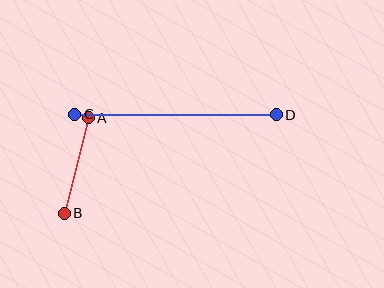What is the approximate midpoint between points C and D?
The midpoint is at approximately (176, 114) pixels.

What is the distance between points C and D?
The distance is approximately 202 pixels.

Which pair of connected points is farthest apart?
Points C and D are farthest apart.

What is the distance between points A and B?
The distance is approximately 99 pixels.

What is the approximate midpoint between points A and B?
The midpoint is at approximately (76, 165) pixels.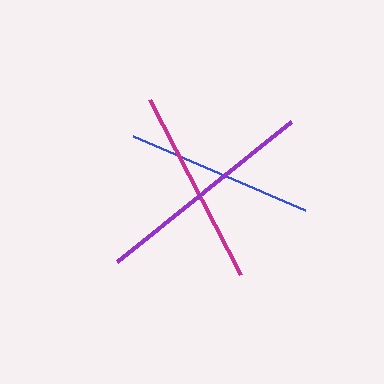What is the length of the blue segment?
The blue segment is approximately 187 pixels long.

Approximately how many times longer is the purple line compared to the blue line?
The purple line is approximately 1.2 times the length of the blue line.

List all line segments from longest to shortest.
From longest to shortest: purple, magenta, blue.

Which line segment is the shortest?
The blue line is the shortest at approximately 187 pixels.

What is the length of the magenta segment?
The magenta segment is approximately 197 pixels long.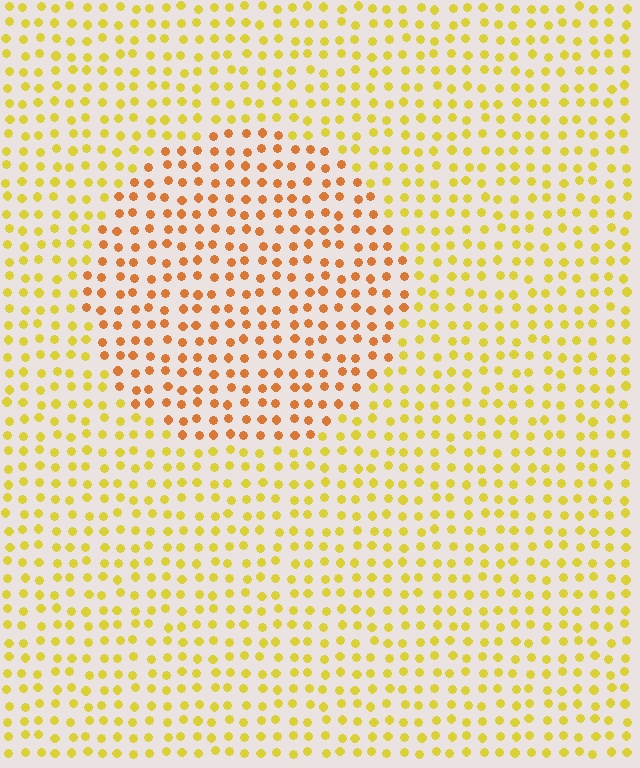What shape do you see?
I see a circle.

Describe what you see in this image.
The image is filled with small yellow elements in a uniform arrangement. A circle-shaped region is visible where the elements are tinted to a slightly different hue, forming a subtle color boundary.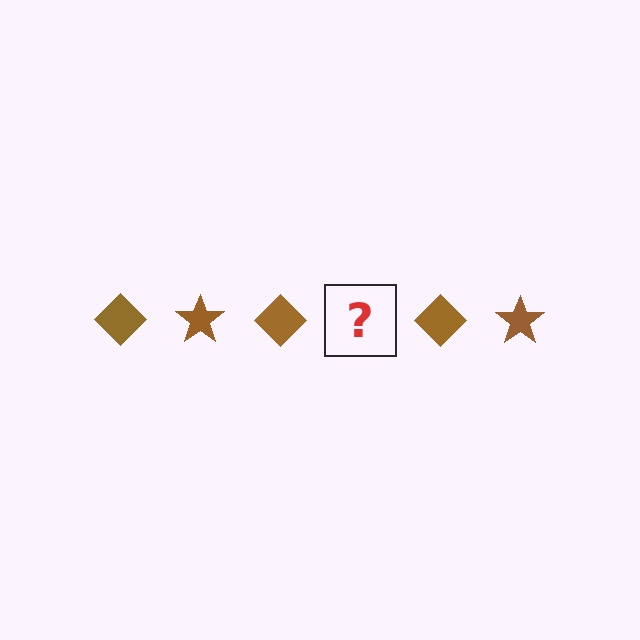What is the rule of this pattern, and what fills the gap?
The rule is that the pattern cycles through diamond, star shapes in brown. The gap should be filled with a brown star.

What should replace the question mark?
The question mark should be replaced with a brown star.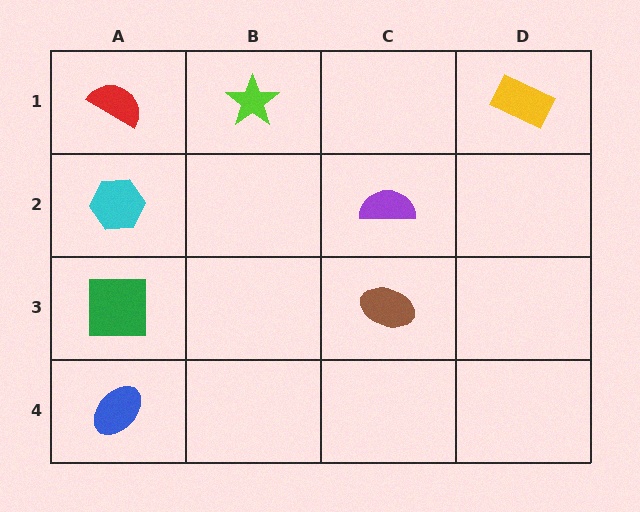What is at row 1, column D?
A yellow rectangle.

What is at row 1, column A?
A red semicircle.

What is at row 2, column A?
A cyan hexagon.